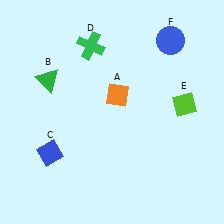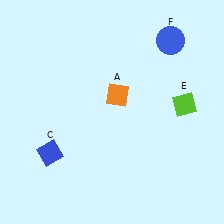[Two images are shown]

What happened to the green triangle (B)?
The green triangle (B) was removed in Image 2. It was in the top-left area of Image 1.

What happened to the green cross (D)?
The green cross (D) was removed in Image 2. It was in the top-left area of Image 1.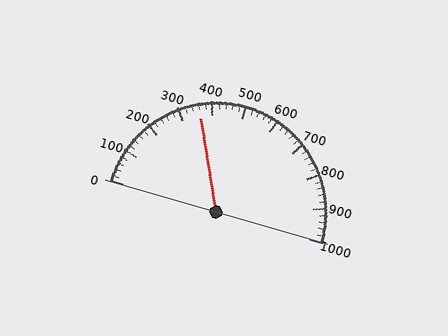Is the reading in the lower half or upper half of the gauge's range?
The reading is in the lower half of the range (0 to 1000).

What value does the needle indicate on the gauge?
The needle indicates approximately 360.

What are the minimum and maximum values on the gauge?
The gauge ranges from 0 to 1000.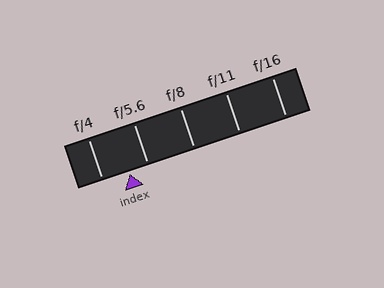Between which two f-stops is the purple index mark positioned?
The index mark is between f/4 and f/5.6.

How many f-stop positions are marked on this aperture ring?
There are 5 f-stop positions marked.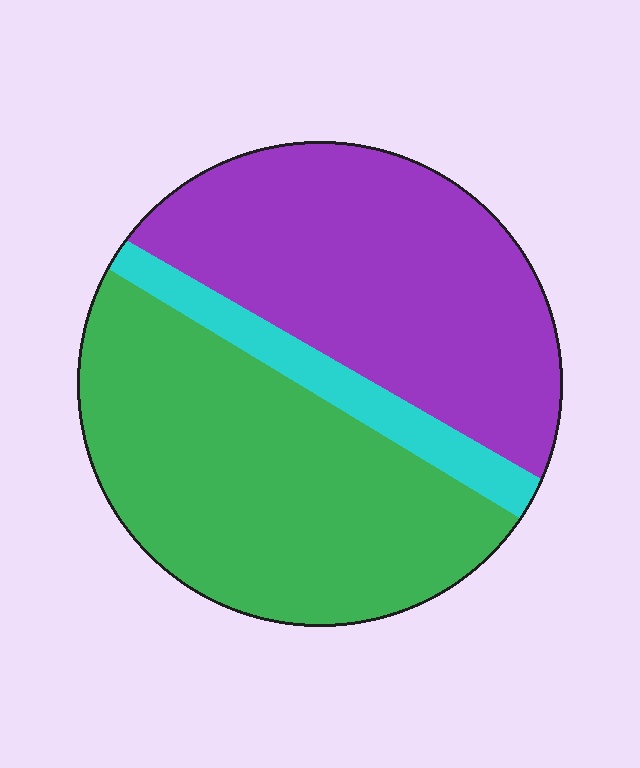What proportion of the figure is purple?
Purple takes up about two fifths (2/5) of the figure.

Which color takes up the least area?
Cyan, at roughly 10%.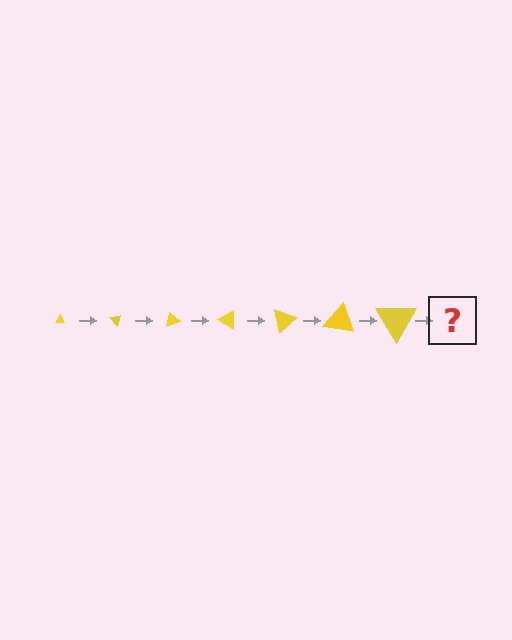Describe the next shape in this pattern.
It should be a triangle, larger than the previous one and rotated 350 degrees from the start.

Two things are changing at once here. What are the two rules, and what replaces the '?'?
The two rules are that the triangle grows larger each step and it rotates 50 degrees each step. The '?' should be a triangle, larger than the previous one and rotated 350 degrees from the start.